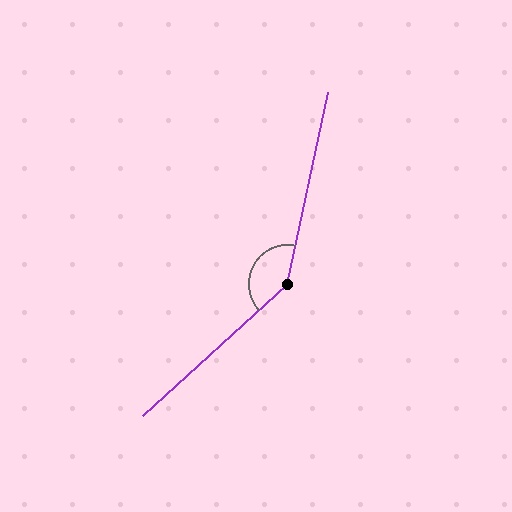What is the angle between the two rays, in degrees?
Approximately 145 degrees.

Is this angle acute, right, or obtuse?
It is obtuse.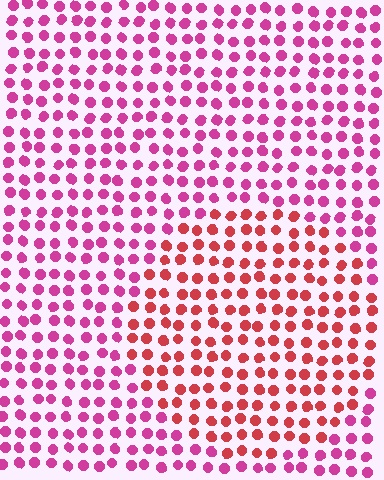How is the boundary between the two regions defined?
The boundary is defined purely by a slight shift in hue (about 36 degrees). Spacing, size, and orientation are identical on both sides.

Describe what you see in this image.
The image is filled with small magenta elements in a uniform arrangement. A circle-shaped region is visible where the elements are tinted to a slightly different hue, forming a subtle color boundary.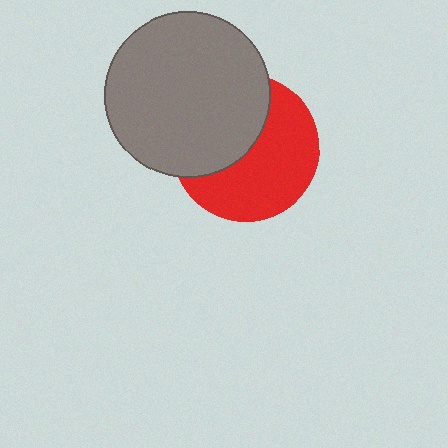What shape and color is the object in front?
The object in front is a gray circle.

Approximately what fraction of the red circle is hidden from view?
Roughly 44% of the red circle is hidden behind the gray circle.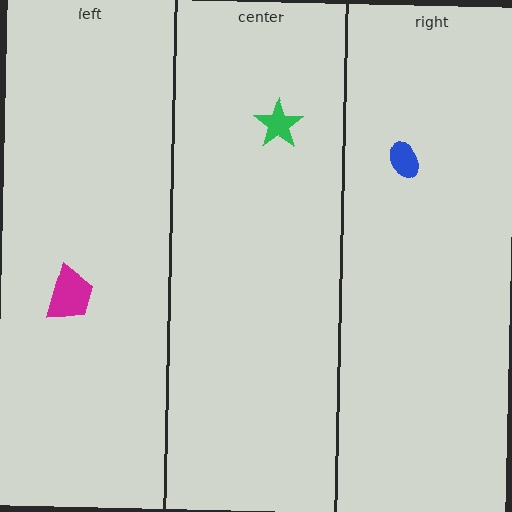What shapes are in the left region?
The magenta trapezoid.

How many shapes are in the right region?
1.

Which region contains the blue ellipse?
The right region.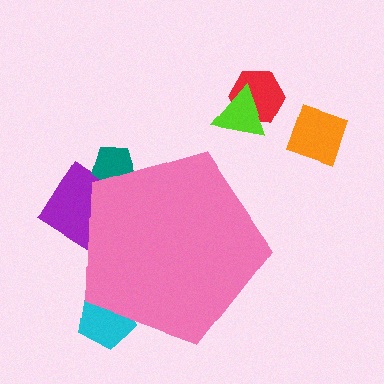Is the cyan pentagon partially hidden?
Yes, the cyan pentagon is partially hidden behind the pink pentagon.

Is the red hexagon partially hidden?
No, the red hexagon is fully visible.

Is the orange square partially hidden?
No, the orange square is fully visible.